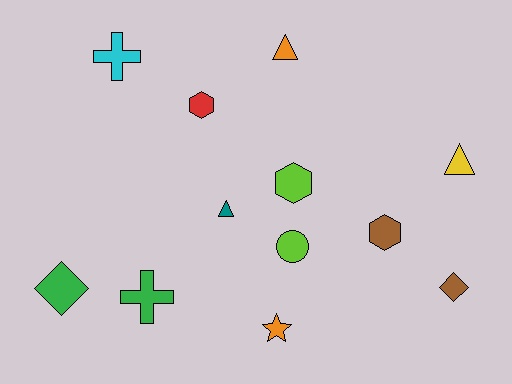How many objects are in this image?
There are 12 objects.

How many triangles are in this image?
There are 3 triangles.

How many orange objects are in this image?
There are 2 orange objects.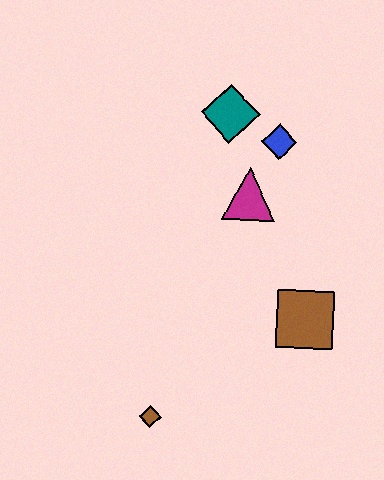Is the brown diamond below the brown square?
Yes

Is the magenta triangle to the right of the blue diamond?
No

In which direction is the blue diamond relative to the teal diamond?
The blue diamond is to the right of the teal diamond.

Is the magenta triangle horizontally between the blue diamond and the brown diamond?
Yes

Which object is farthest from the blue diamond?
The brown diamond is farthest from the blue diamond.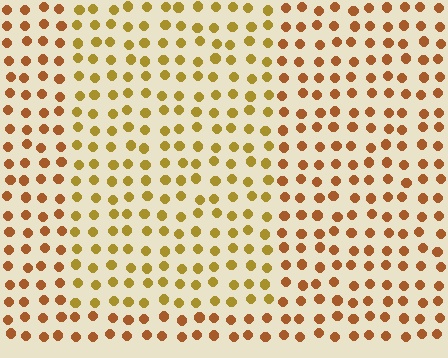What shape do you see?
I see a rectangle.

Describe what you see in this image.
The image is filled with small brown elements in a uniform arrangement. A rectangle-shaped region is visible where the elements are tinted to a slightly different hue, forming a subtle color boundary.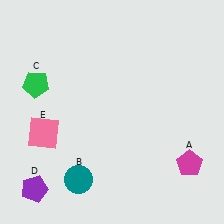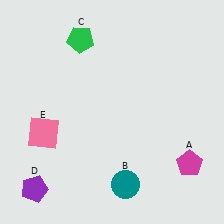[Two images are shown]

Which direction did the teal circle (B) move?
The teal circle (B) moved right.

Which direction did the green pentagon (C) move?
The green pentagon (C) moved up.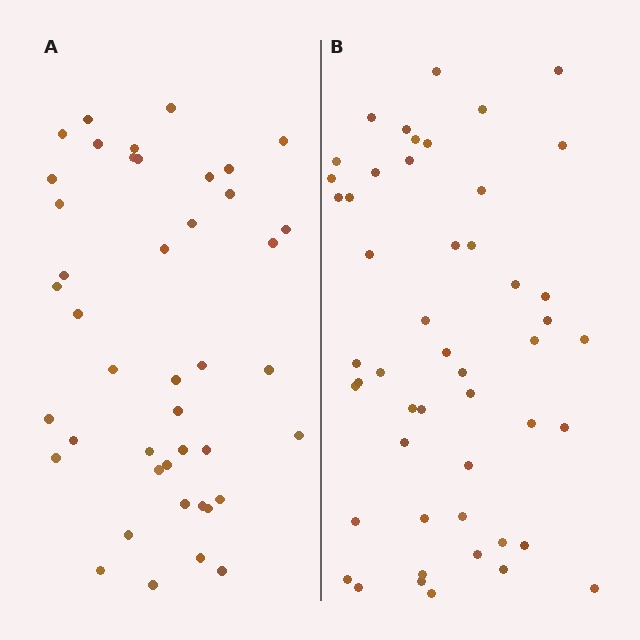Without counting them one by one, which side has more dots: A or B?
Region B (the right region) has more dots.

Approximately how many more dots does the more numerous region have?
Region B has roughly 8 or so more dots than region A.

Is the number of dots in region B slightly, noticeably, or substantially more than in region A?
Region B has only slightly more — the two regions are fairly close. The ratio is roughly 1.2 to 1.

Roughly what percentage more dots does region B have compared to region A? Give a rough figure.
About 15% more.